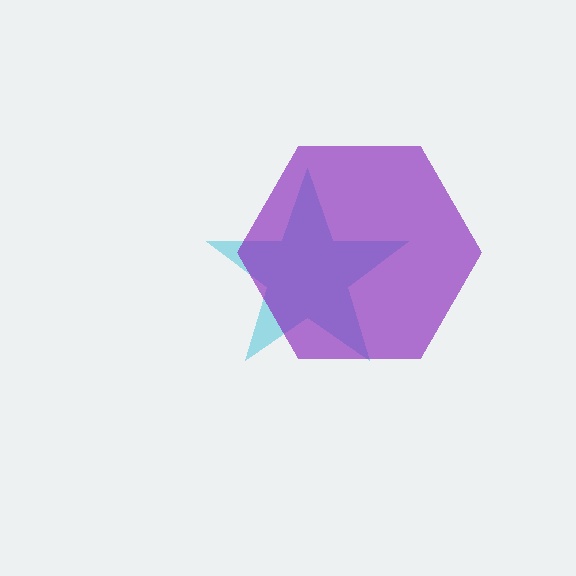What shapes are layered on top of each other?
The layered shapes are: a cyan star, a purple hexagon.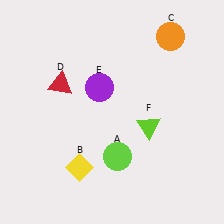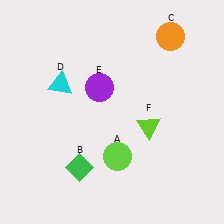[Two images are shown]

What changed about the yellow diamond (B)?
In Image 1, B is yellow. In Image 2, it changed to green.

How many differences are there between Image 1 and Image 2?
There are 2 differences between the two images.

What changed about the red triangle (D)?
In Image 1, D is red. In Image 2, it changed to cyan.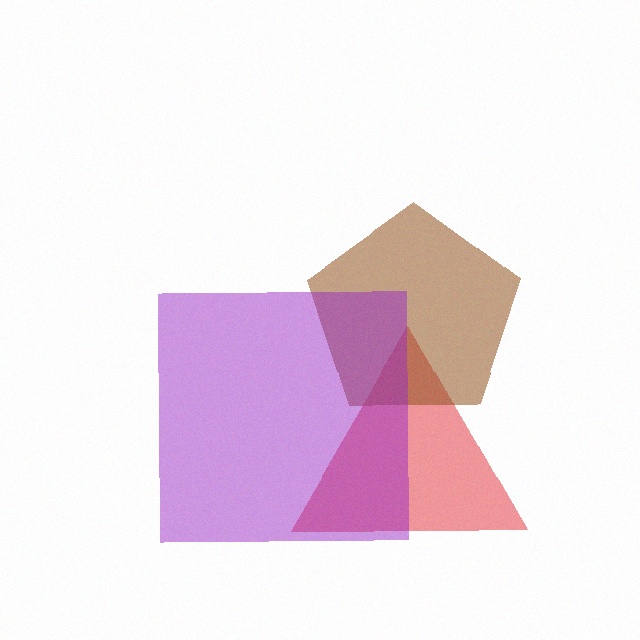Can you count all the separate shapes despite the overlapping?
Yes, there are 3 separate shapes.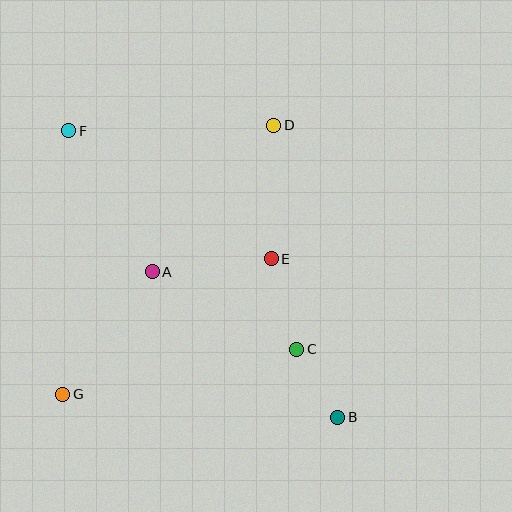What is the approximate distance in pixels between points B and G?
The distance between B and G is approximately 276 pixels.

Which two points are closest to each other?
Points B and C are closest to each other.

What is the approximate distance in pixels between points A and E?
The distance between A and E is approximately 119 pixels.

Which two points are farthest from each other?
Points B and F are farthest from each other.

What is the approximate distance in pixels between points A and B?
The distance between A and B is approximately 236 pixels.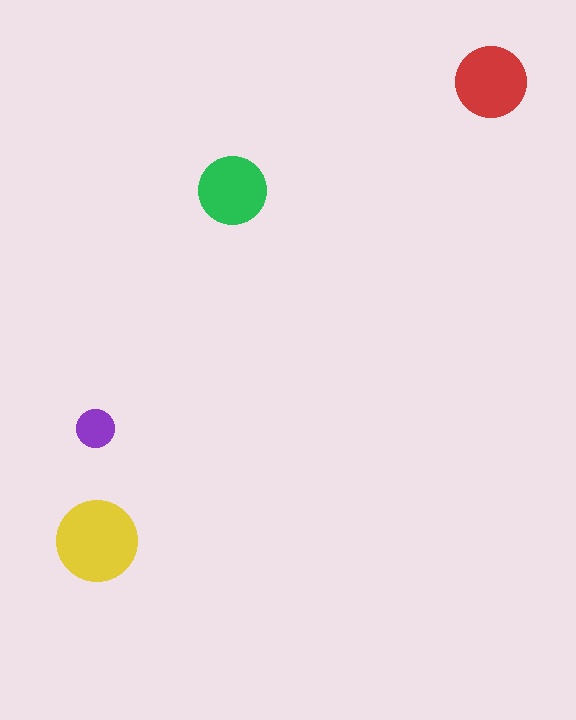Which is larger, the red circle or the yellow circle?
The yellow one.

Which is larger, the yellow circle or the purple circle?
The yellow one.